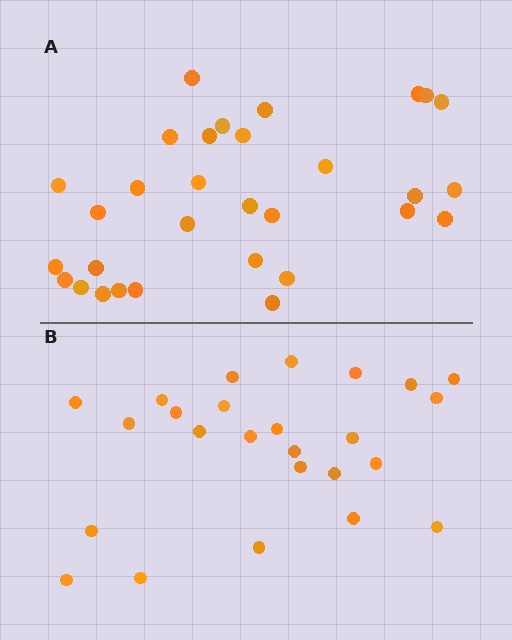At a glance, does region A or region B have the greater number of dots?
Region A (the top region) has more dots.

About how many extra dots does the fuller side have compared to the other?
Region A has about 6 more dots than region B.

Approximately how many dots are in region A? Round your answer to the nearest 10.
About 30 dots. (The exact count is 31, which rounds to 30.)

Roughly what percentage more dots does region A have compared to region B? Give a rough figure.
About 25% more.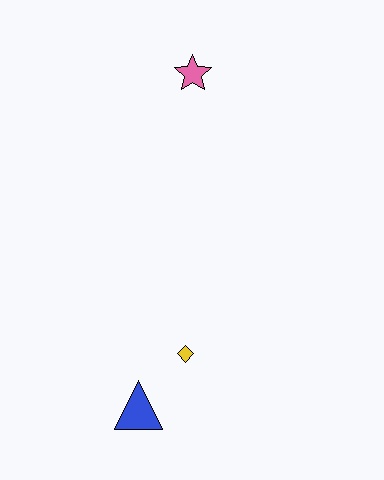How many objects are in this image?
There are 3 objects.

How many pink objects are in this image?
There is 1 pink object.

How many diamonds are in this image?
There is 1 diamond.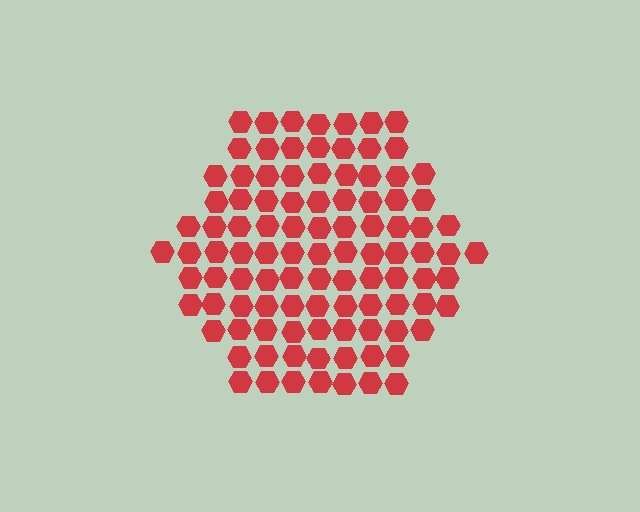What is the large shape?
The large shape is a hexagon.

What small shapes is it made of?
It is made of small hexagons.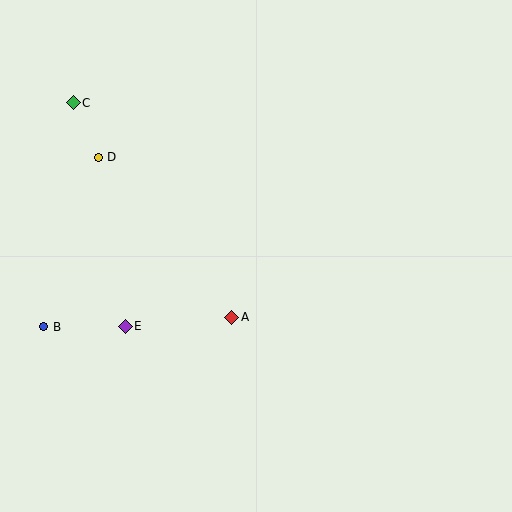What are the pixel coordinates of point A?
Point A is at (232, 317).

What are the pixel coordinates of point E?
Point E is at (125, 326).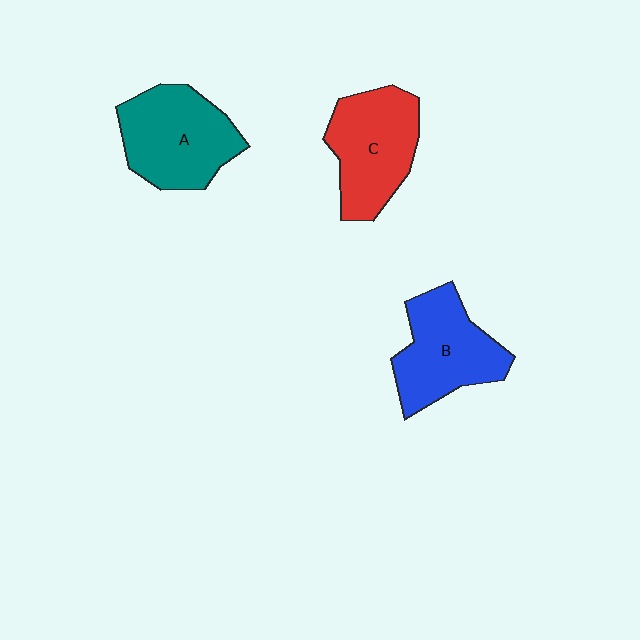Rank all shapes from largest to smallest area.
From largest to smallest: A (teal), C (red), B (blue).